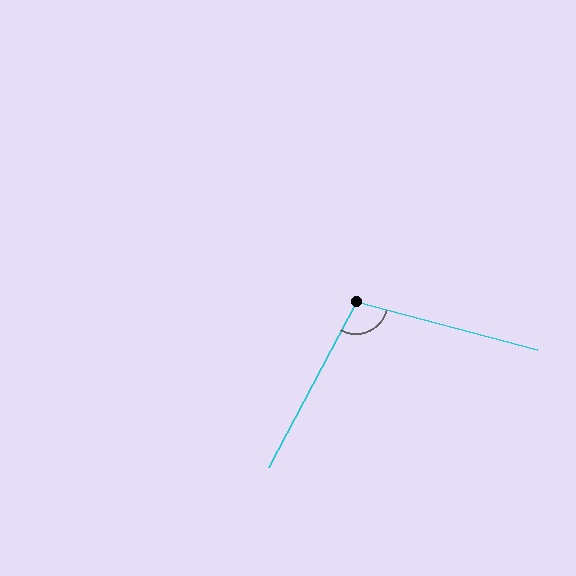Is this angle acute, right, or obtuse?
It is obtuse.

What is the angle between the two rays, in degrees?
Approximately 103 degrees.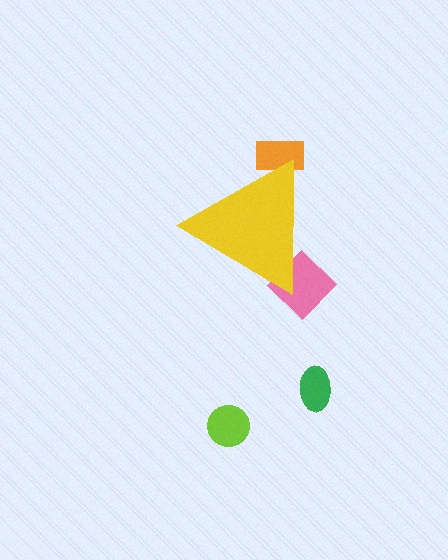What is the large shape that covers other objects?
A yellow triangle.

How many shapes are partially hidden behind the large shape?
2 shapes are partially hidden.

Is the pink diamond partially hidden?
Yes, the pink diamond is partially hidden behind the yellow triangle.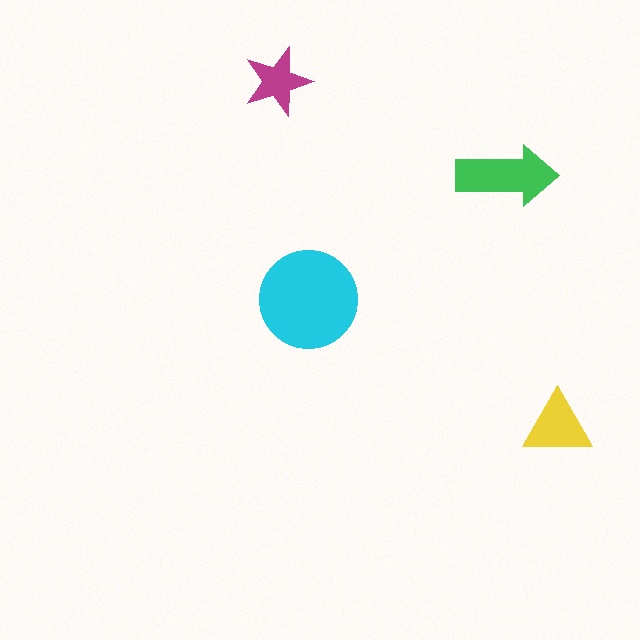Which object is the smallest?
The magenta star.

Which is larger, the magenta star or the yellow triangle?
The yellow triangle.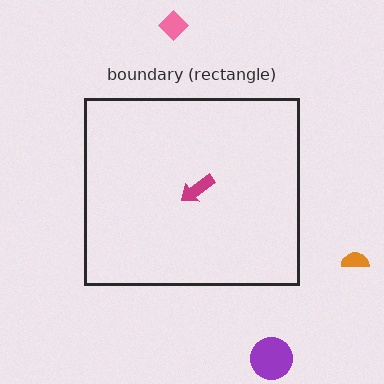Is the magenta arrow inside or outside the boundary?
Inside.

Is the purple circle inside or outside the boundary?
Outside.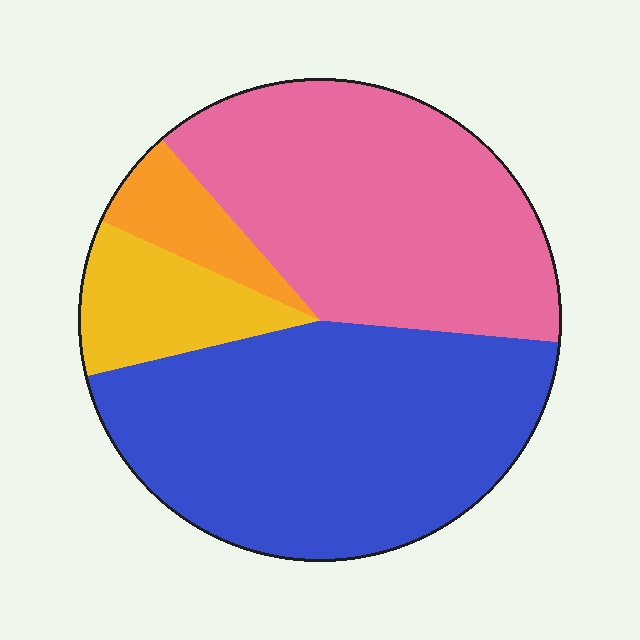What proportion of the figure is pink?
Pink takes up about three eighths (3/8) of the figure.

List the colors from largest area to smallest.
From largest to smallest: blue, pink, yellow, orange.